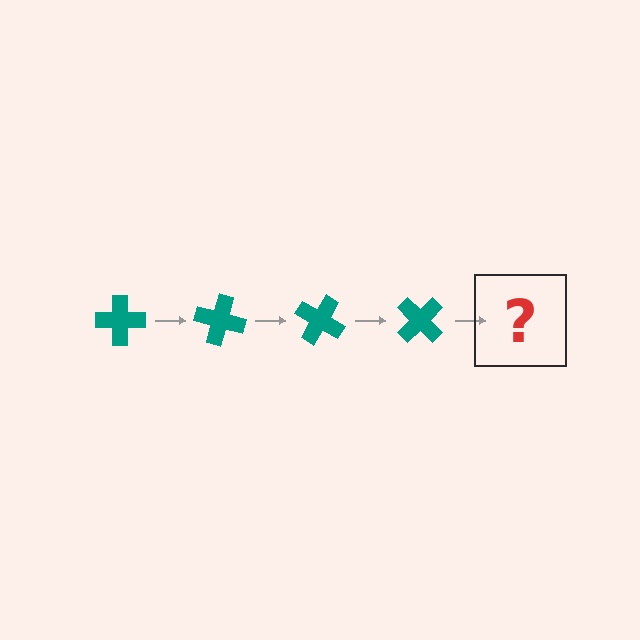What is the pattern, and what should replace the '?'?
The pattern is that the cross rotates 15 degrees each step. The '?' should be a teal cross rotated 60 degrees.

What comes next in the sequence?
The next element should be a teal cross rotated 60 degrees.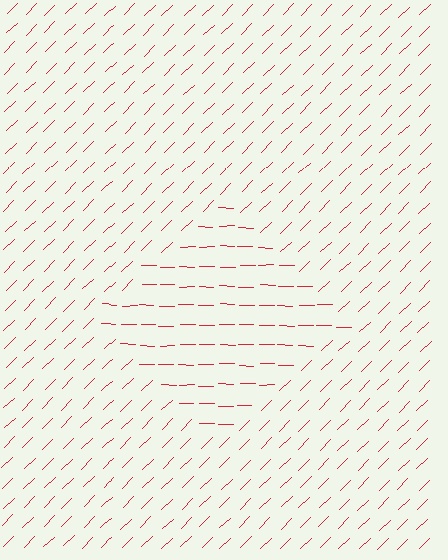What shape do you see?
I see a diamond.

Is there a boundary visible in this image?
Yes, there is a texture boundary formed by a change in line orientation.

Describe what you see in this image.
The image is filled with small red line segments. A diamond region in the image has lines oriented differently from the surrounding lines, creating a visible texture boundary.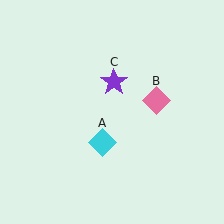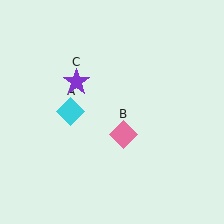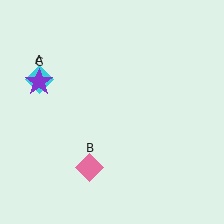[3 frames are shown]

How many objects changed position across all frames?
3 objects changed position: cyan diamond (object A), pink diamond (object B), purple star (object C).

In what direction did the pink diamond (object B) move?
The pink diamond (object B) moved down and to the left.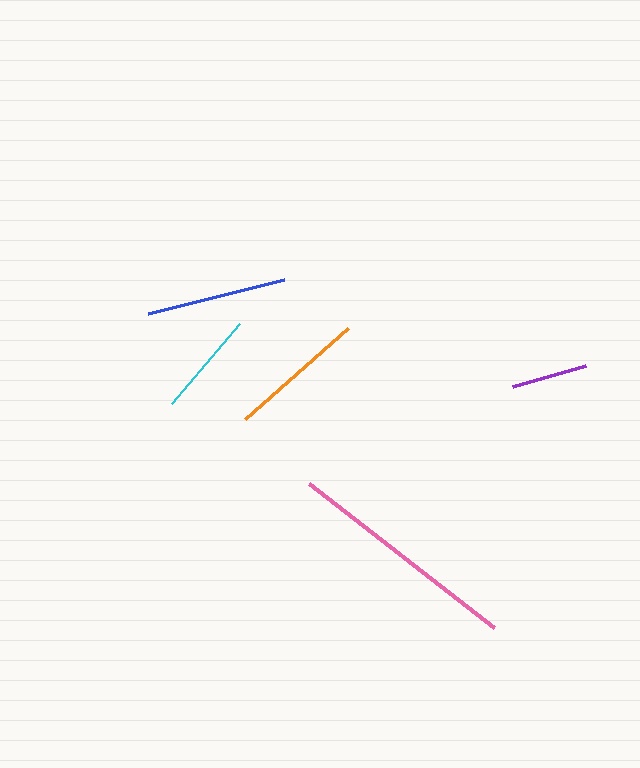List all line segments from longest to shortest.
From longest to shortest: pink, blue, orange, cyan, purple.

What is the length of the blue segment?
The blue segment is approximately 140 pixels long.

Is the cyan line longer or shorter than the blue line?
The blue line is longer than the cyan line.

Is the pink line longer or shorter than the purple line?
The pink line is longer than the purple line.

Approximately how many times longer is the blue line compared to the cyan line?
The blue line is approximately 1.3 times the length of the cyan line.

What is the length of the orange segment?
The orange segment is approximately 138 pixels long.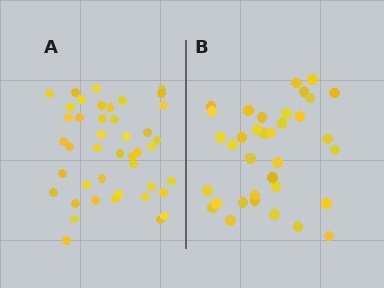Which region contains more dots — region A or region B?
Region A (the left region) has more dots.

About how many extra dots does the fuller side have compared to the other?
Region A has roughly 8 or so more dots than region B.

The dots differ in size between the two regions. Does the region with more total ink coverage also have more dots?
No. Region B has more total ink coverage because its dots are larger, but region A actually contains more individual dots. Total area can be misleading — the number of items is what matters here.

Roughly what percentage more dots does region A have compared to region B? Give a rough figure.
About 25% more.